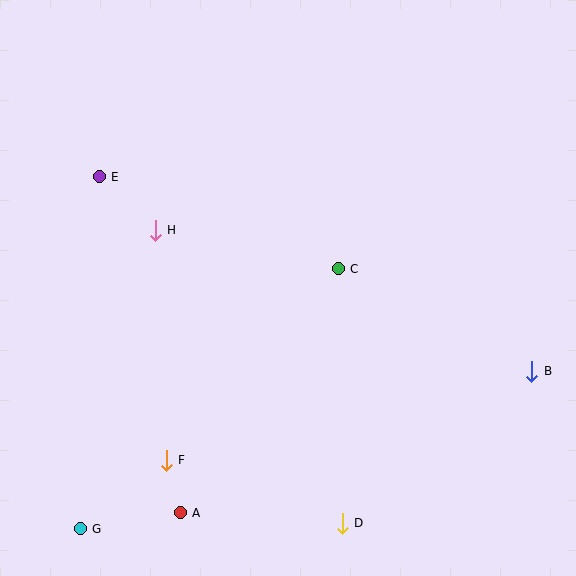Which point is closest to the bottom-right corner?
Point B is closest to the bottom-right corner.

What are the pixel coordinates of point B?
Point B is at (532, 371).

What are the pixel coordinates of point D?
Point D is at (342, 523).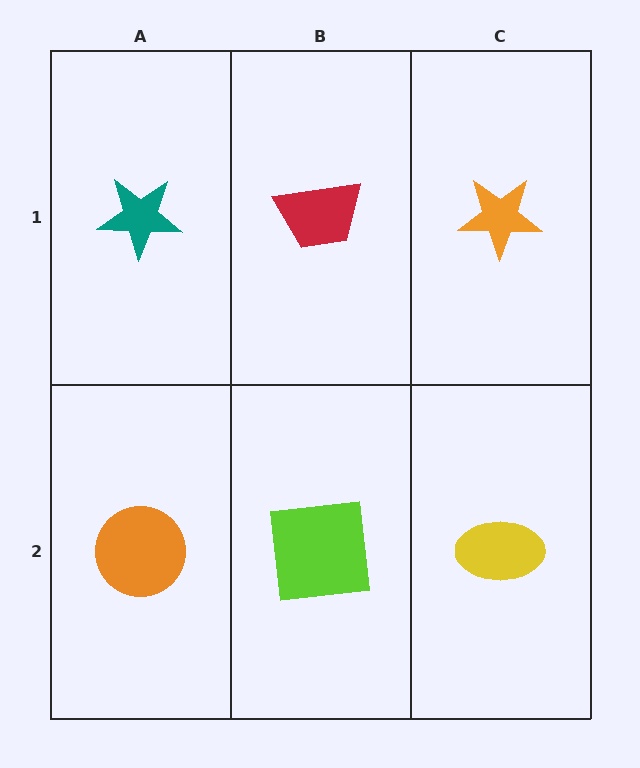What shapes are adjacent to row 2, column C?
An orange star (row 1, column C), a lime square (row 2, column B).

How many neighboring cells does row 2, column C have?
2.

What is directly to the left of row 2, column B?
An orange circle.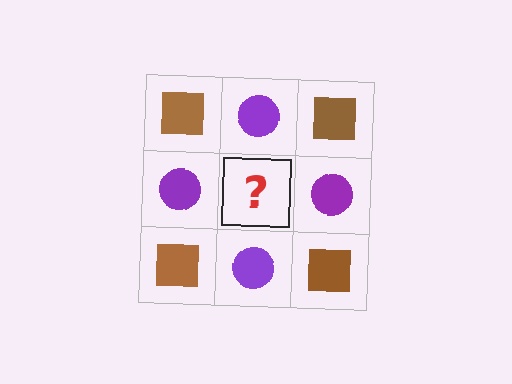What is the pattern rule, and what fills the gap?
The rule is that it alternates brown square and purple circle in a checkerboard pattern. The gap should be filled with a brown square.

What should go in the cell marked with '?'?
The missing cell should contain a brown square.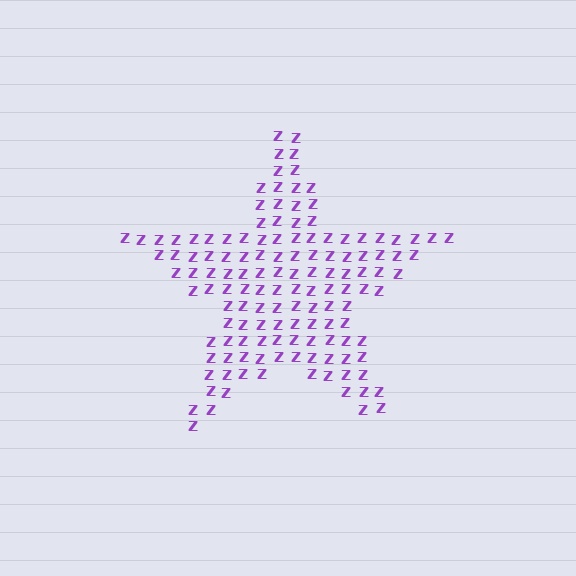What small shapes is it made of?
It is made of small letter Z's.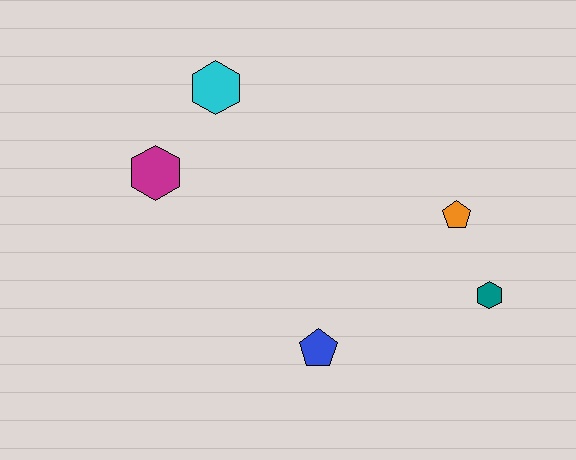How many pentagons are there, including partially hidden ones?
There are 2 pentagons.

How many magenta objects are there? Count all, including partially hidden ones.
There is 1 magenta object.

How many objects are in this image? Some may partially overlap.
There are 5 objects.